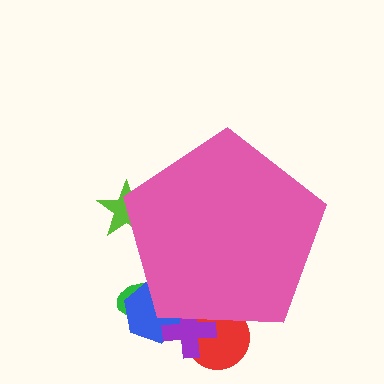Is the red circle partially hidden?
Yes, the red circle is partially hidden behind the pink pentagon.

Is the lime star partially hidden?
Yes, the lime star is partially hidden behind the pink pentagon.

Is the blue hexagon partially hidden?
Yes, the blue hexagon is partially hidden behind the pink pentagon.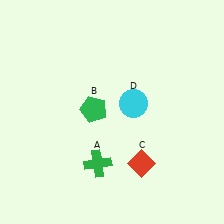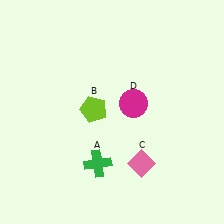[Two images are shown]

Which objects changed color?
B changed from green to lime. C changed from red to pink. D changed from cyan to magenta.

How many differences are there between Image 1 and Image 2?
There are 3 differences between the two images.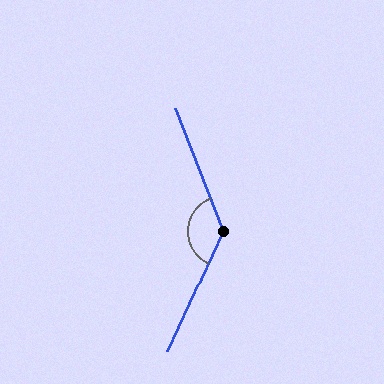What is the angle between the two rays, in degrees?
Approximately 134 degrees.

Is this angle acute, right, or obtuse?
It is obtuse.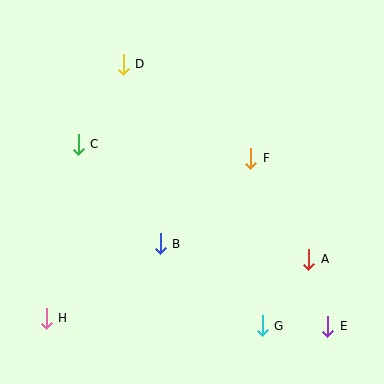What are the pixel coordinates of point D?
Point D is at (123, 64).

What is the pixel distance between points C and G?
The distance between C and G is 259 pixels.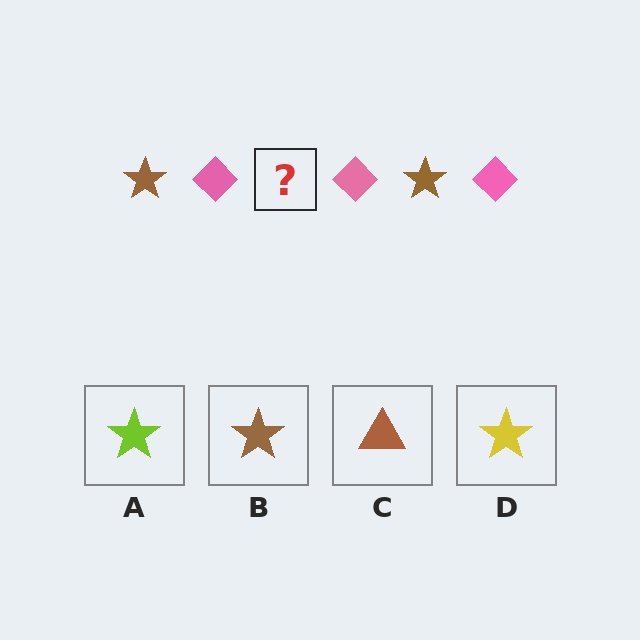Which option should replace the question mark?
Option B.